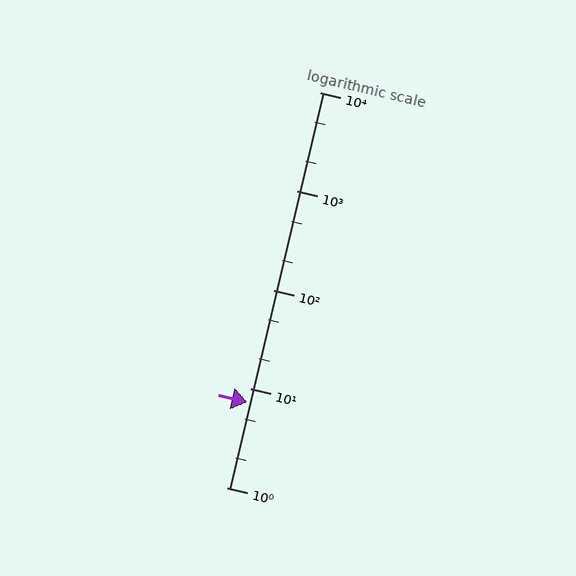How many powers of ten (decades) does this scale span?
The scale spans 4 decades, from 1 to 10000.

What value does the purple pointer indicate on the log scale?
The pointer indicates approximately 7.3.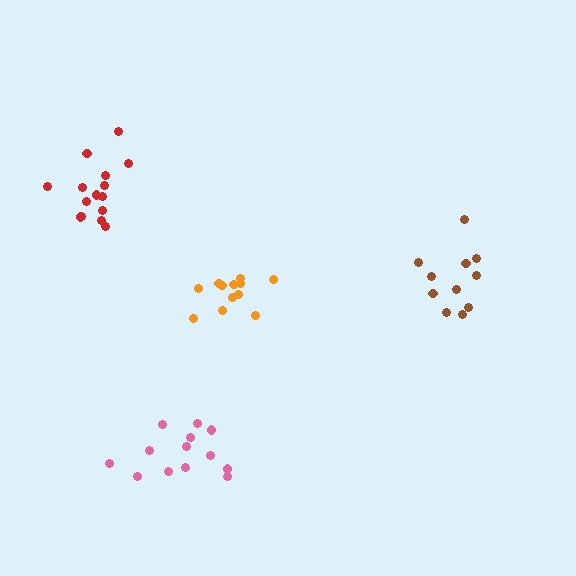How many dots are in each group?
Group 1: 15 dots, Group 2: 12 dots, Group 3: 11 dots, Group 4: 13 dots (51 total).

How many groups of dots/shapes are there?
There are 4 groups.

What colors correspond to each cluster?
The clusters are colored: red, orange, brown, pink.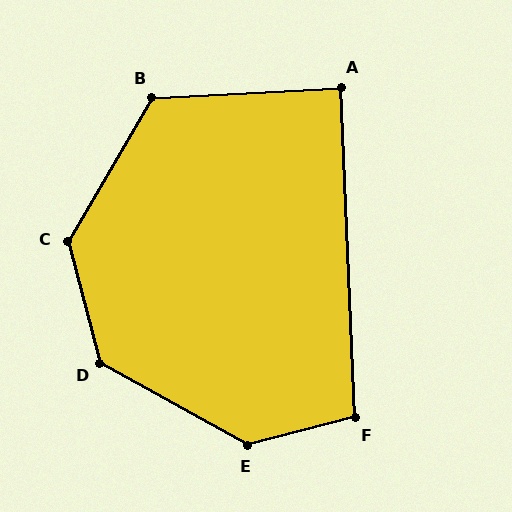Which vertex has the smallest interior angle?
A, at approximately 89 degrees.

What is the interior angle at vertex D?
Approximately 134 degrees (obtuse).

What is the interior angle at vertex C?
Approximately 134 degrees (obtuse).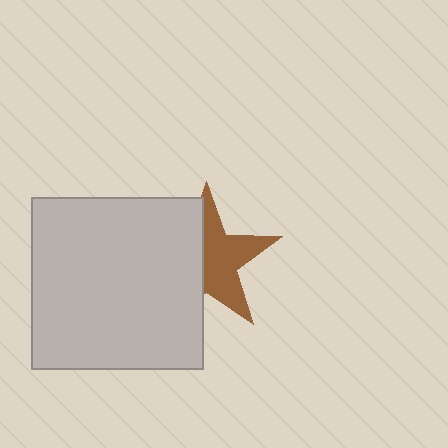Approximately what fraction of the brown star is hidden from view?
Roughly 45% of the brown star is hidden behind the light gray square.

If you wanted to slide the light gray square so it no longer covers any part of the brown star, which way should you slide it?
Slide it left — that is the most direct way to separate the two shapes.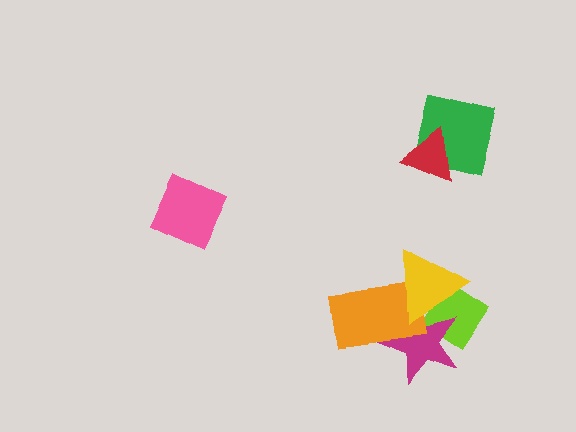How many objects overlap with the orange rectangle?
2 objects overlap with the orange rectangle.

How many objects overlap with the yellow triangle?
3 objects overlap with the yellow triangle.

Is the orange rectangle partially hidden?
Yes, it is partially covered by another shape.